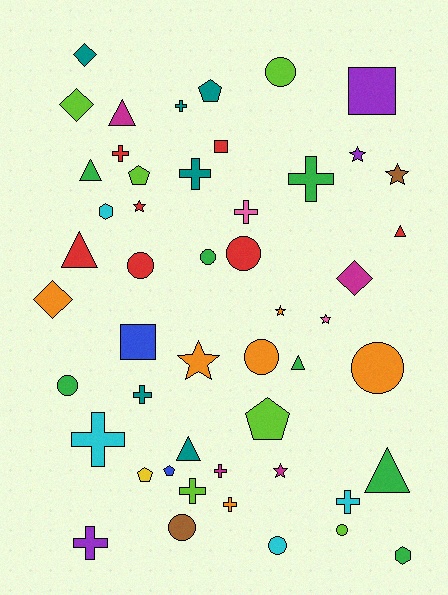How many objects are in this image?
There are 50 objects.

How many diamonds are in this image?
There are 4 diamonds.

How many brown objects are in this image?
There are 2 brown objects.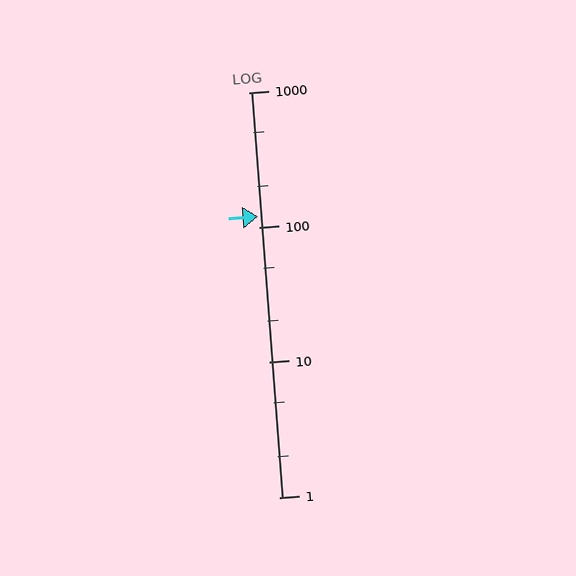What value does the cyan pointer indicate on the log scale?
The pointer indicates approximately 120.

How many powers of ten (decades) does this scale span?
The scale spans 3 decades, from 1 to 1000.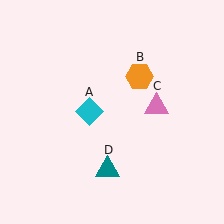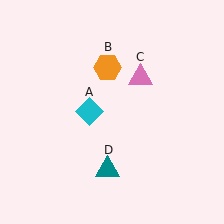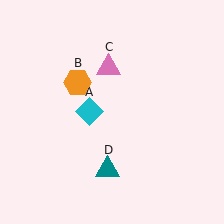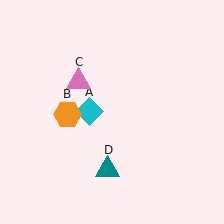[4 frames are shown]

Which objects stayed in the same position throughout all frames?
Cyan diamond (object A) and teal triangle (object D) remained stationary.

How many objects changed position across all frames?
2 objects changed position: orange hexagon (object B), pink triangle (object C).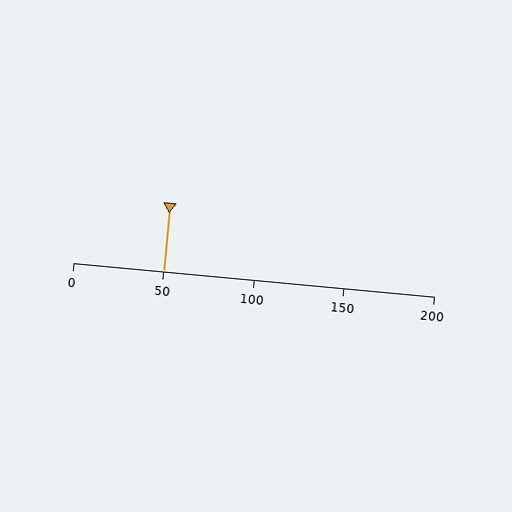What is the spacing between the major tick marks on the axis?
The major ticks are spaced 50 apart.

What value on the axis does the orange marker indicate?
The marker indicates approximately 50.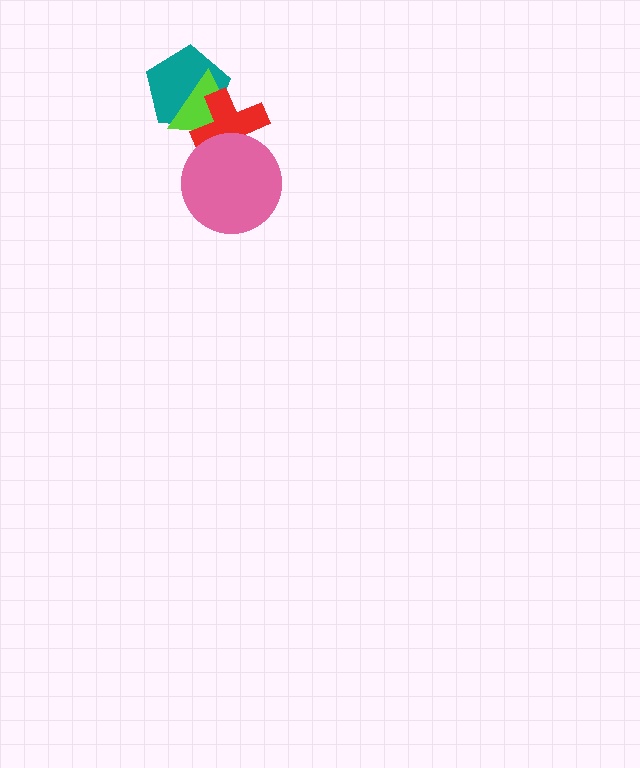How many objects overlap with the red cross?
3 objects overlap with the red cross.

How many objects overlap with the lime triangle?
3 objects overlap with the lime triangle.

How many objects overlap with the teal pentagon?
2 objects overlap with the teal pentagon.